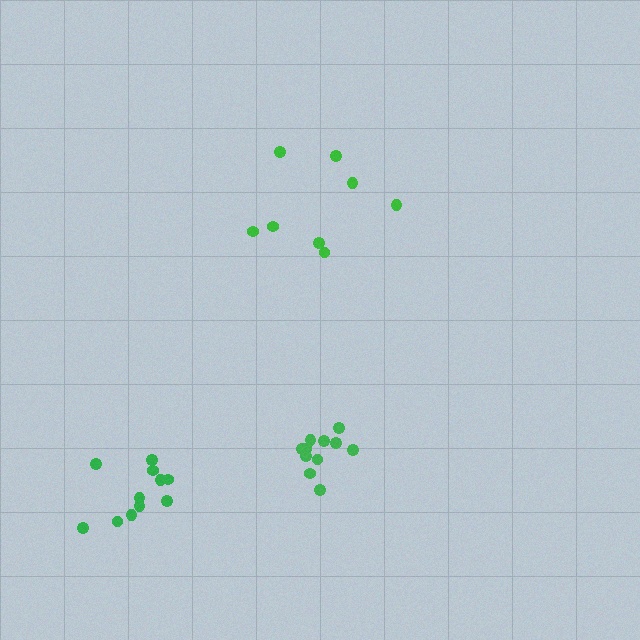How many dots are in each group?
Group 1: 8 dots, Group 2: 11 dots, Group 3: 11 dots (30 total).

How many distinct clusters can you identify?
There are 3 distinct clusters.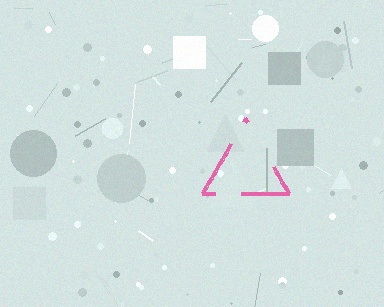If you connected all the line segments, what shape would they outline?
They would outline a triangle.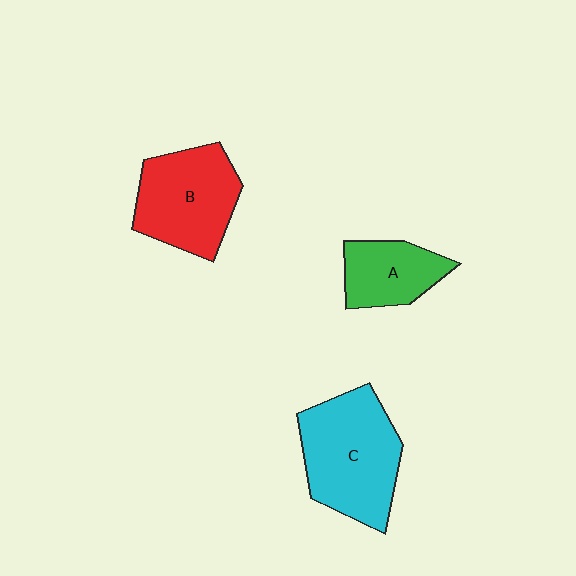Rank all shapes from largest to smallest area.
From largest to smallest: C (cyan), B (red), A (green).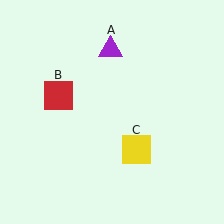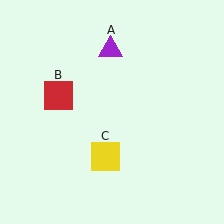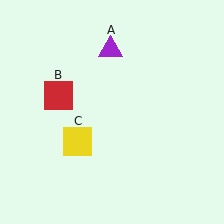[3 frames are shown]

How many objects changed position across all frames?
1 object changed position: yellow square (object C).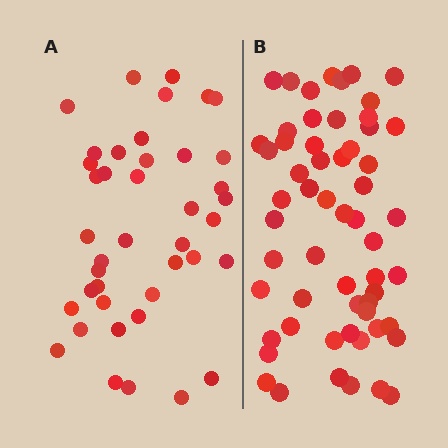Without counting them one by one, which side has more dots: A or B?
Region B (the right region) has more dots.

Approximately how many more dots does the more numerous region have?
Region B has approximately 15 more dots than region A.